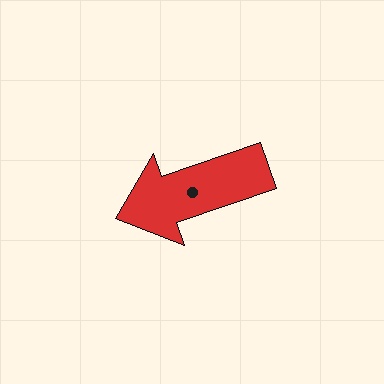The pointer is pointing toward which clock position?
Roughly 8 o'clock.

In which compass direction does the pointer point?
West.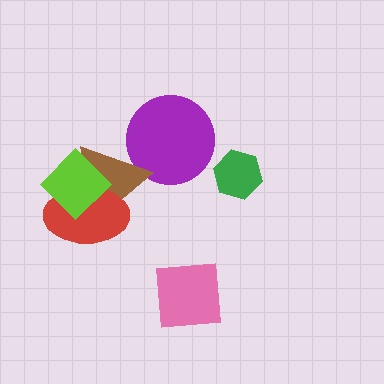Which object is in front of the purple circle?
The brown triangle is in front of the purple circle.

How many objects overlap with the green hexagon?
0 objects overlap with the green hexagon.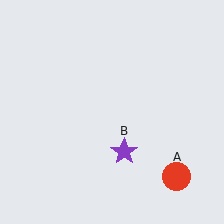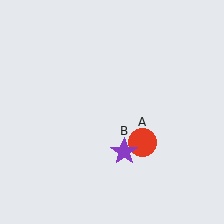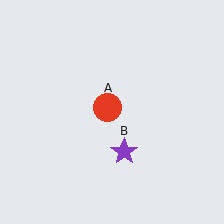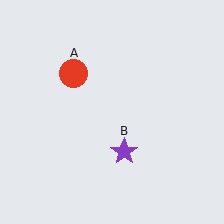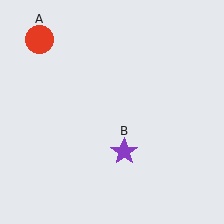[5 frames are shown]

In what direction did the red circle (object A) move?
The red circle (object A) moved up and to the left.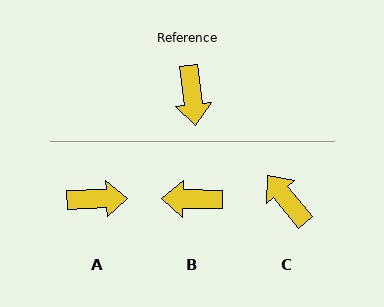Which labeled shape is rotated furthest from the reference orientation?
C, about 148 degrees away.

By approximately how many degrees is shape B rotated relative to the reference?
Approximately 98 degrees clockwise.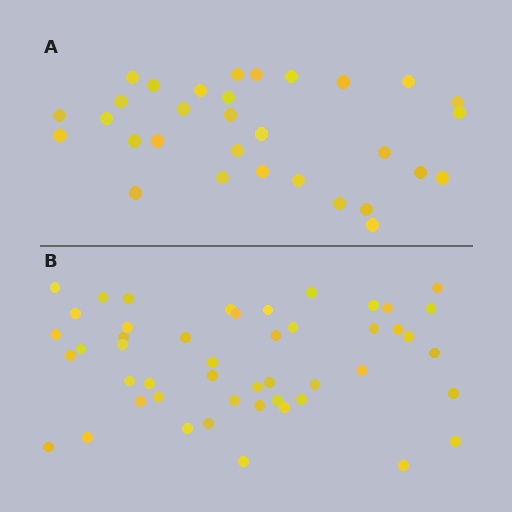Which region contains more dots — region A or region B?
Region B (the bottom region) has more dots.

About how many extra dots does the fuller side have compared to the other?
Region B has approximately 15 more dots than region A.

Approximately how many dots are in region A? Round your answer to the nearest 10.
About 30 dots. (The exact count is 31, which rounds to 30.)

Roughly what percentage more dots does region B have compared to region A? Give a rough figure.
About 55% more.